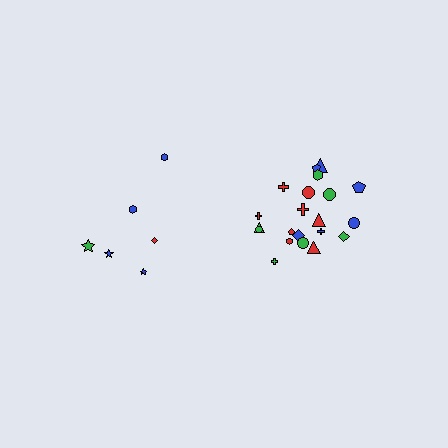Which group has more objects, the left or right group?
The right group.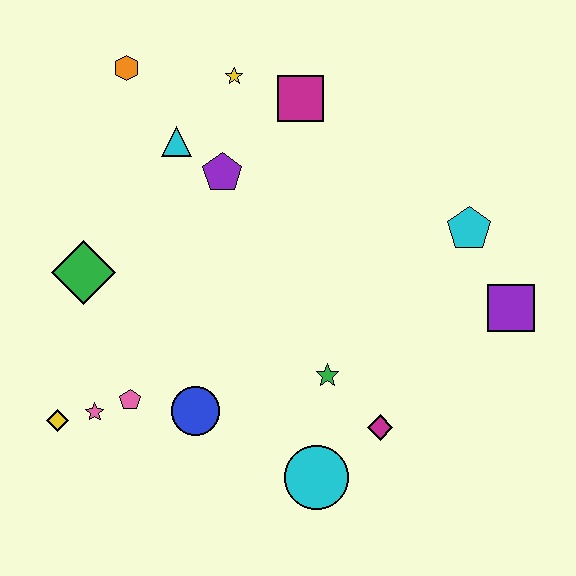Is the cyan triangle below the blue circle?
No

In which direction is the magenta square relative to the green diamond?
The magenta square is to the right of the green diamond.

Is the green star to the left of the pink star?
No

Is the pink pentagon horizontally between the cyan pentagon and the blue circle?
No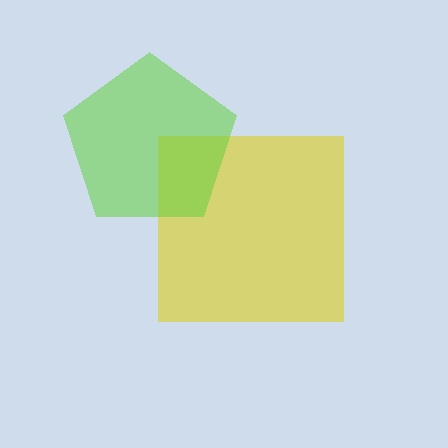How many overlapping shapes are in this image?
There are 2 overlapping shapes in the image.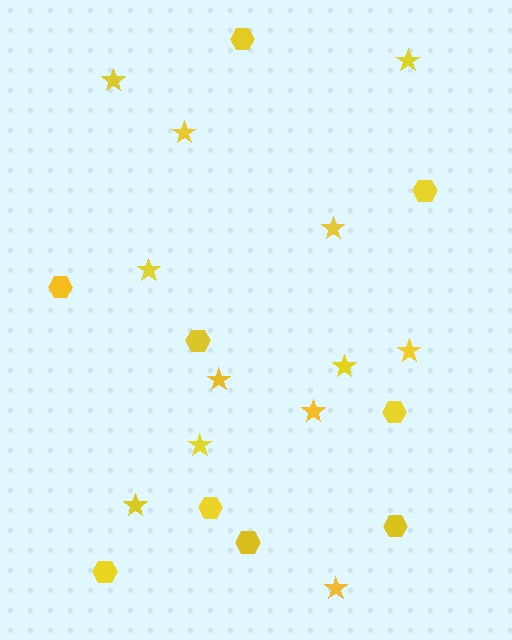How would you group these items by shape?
There are 2 groups: one group of stars (12) and one group of hexagons (9).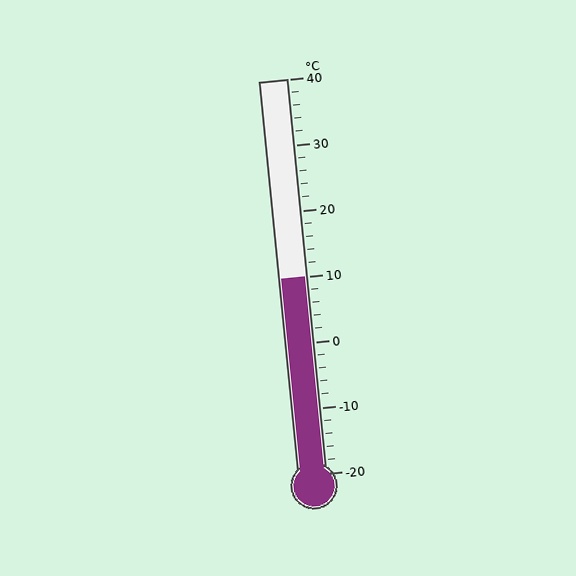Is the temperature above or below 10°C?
The temperature is at 10°C.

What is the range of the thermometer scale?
The thermometer scale ranges from -20°C to 40°C.